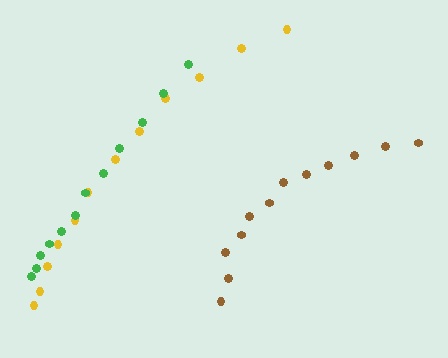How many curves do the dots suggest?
There are 3 distinct paths.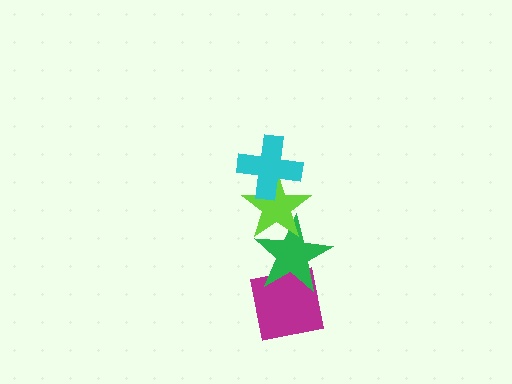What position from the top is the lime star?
The lime star is 2nd from the top.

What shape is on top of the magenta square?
The green star is on top of the magenta square.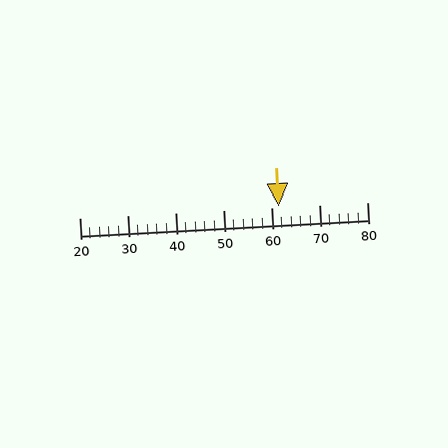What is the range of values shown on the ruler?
The ruler shows values from 20 to 80.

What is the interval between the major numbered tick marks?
The major tick marks are spaced 10 units apart.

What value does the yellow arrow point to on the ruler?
The yellow arrow points to approximately 62.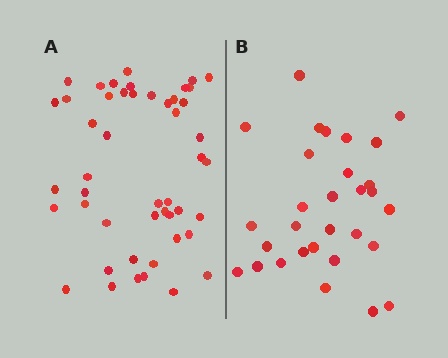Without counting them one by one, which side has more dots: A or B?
Region A (the left region) has more dots.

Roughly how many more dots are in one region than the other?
Region A has approximately 20 more dots than region B.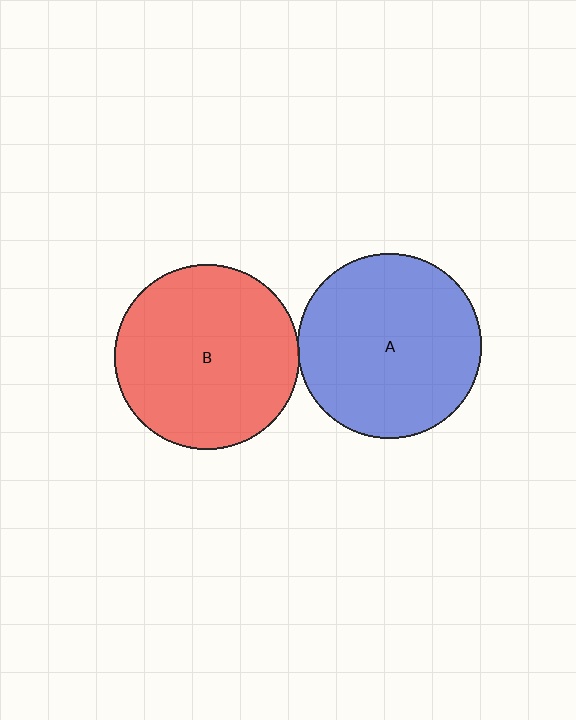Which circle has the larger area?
Circle B (red).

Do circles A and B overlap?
Yes.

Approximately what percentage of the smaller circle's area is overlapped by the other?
Approximately 5%.